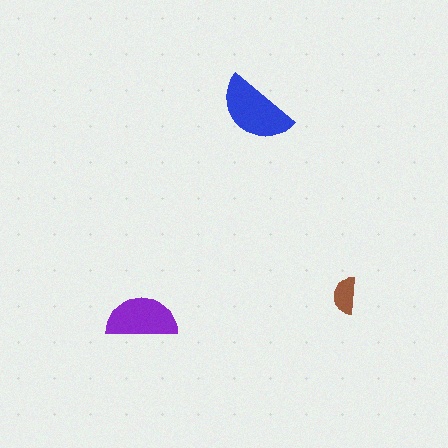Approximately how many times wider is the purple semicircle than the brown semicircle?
About 2 times wider.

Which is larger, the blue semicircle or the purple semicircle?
The blue one.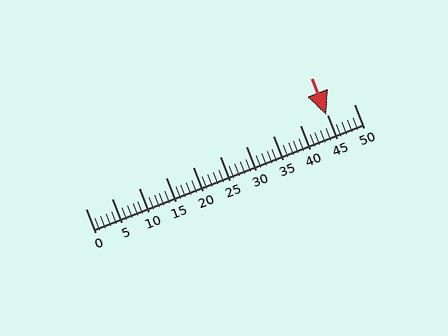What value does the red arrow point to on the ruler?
The red arrow points to approximately 45.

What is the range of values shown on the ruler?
The ruler shows values from 0 to 50.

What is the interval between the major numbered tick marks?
The major tick marks are spaced 5 units apart.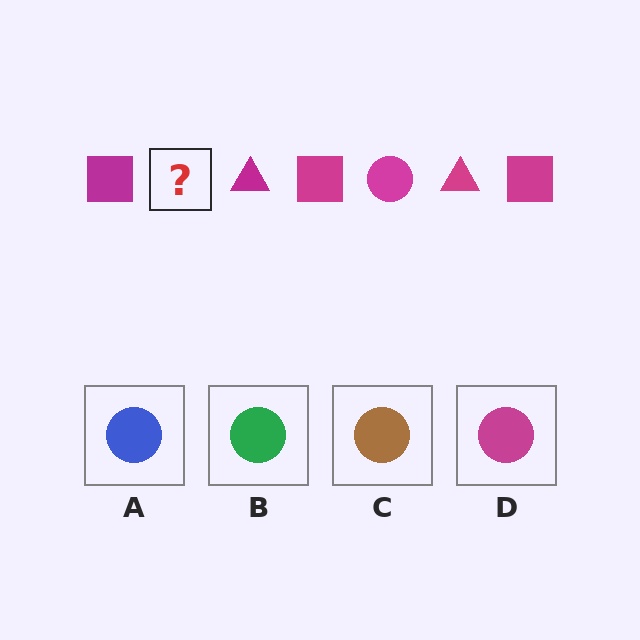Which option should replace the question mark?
Option D.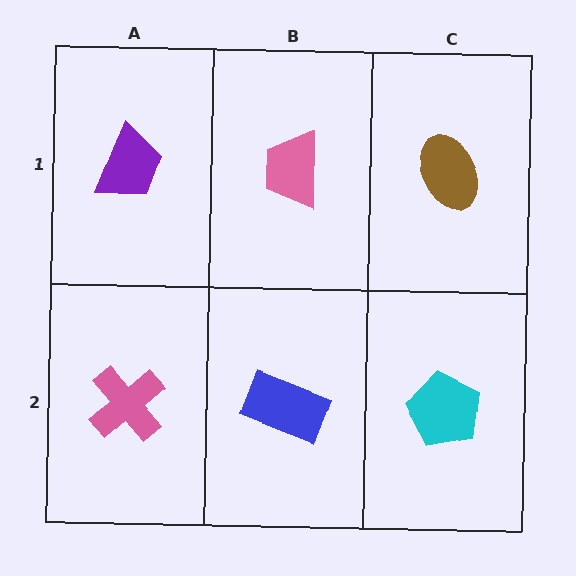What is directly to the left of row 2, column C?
A blue rectangle.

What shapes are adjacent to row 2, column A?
A purple trapezoid (row 1, column A), a blue rectangle (row 2, column B).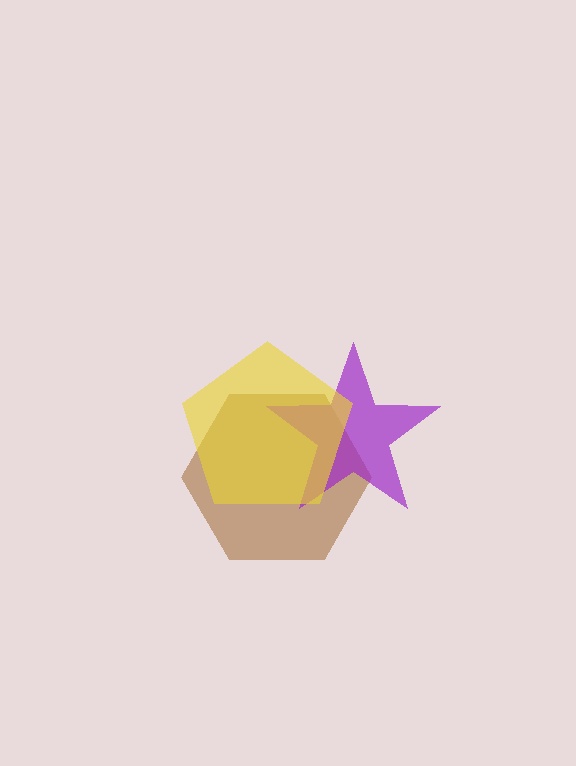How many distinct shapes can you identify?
There are 3 distinct shapes: a brown hexagon, a purple star, a yellow pentagon.